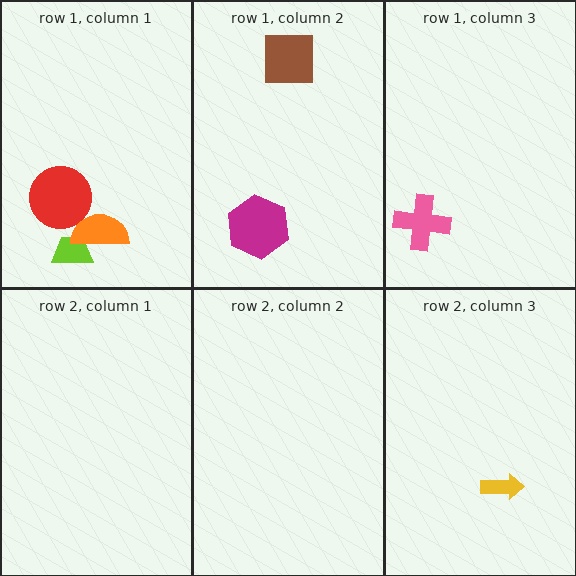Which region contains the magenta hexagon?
The row 1, column 2 region.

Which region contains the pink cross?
The row 1, column 3 region.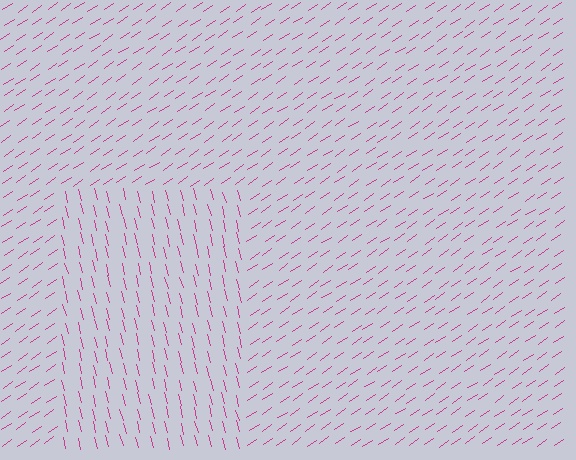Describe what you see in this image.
The image is filled with small magenta line segments. A rectangle region in the image has lines oriented differently from the surrounding lines, creating a visible texture boundary.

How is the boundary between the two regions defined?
The boundary is defined purely by a change in line orientation (approximately 70 degrees difference). All lines are the same color and thickness.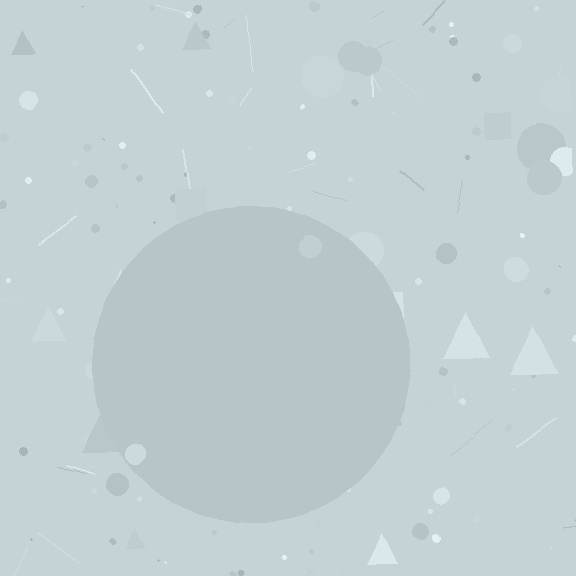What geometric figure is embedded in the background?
A circle is embedded in the background.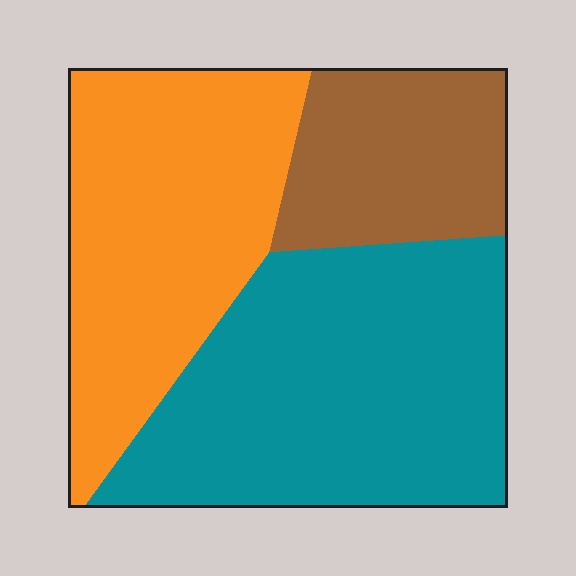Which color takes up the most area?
Teal, at roughly 45%.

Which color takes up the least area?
Brown, at roughly 20%.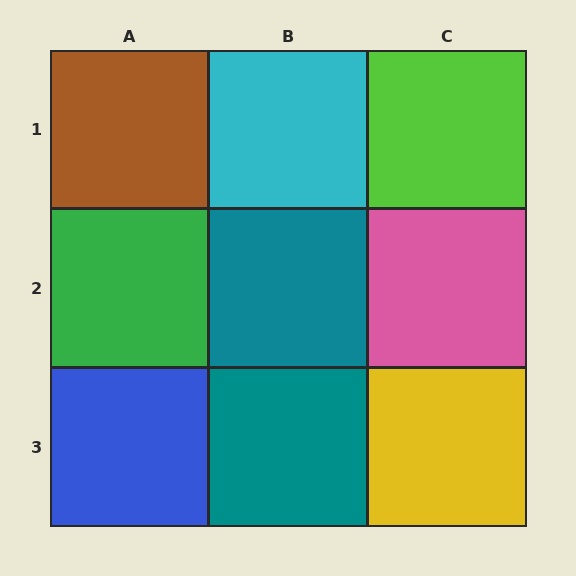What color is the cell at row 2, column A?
Green.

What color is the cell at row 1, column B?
Cyan.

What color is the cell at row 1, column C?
Lime.